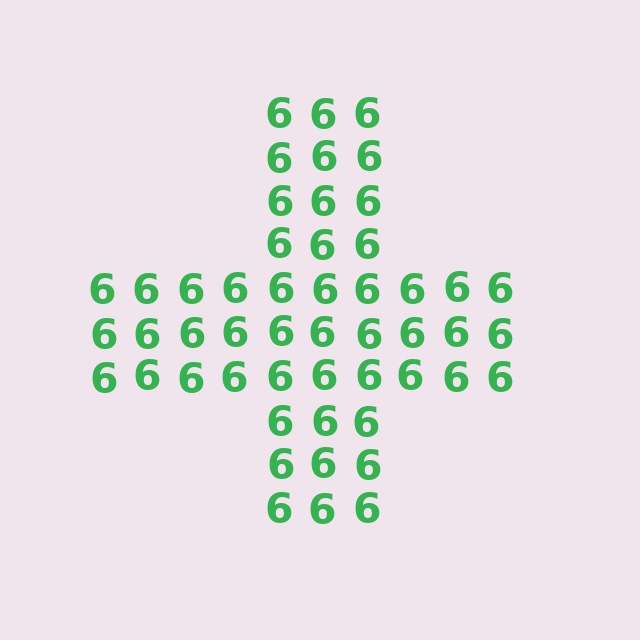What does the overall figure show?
The overall figure shows a cross.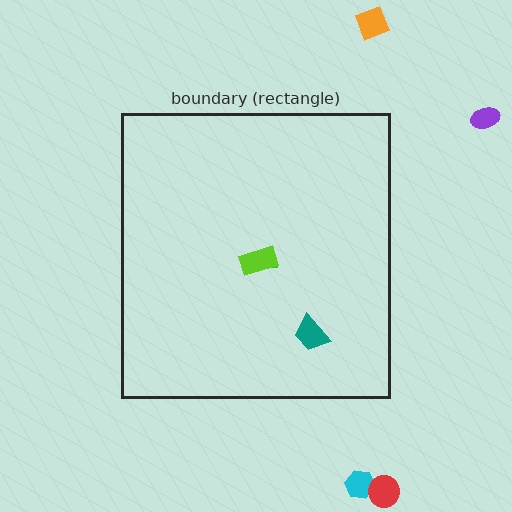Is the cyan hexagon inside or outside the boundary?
Outside.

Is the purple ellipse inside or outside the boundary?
Outside.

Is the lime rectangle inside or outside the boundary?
Inside.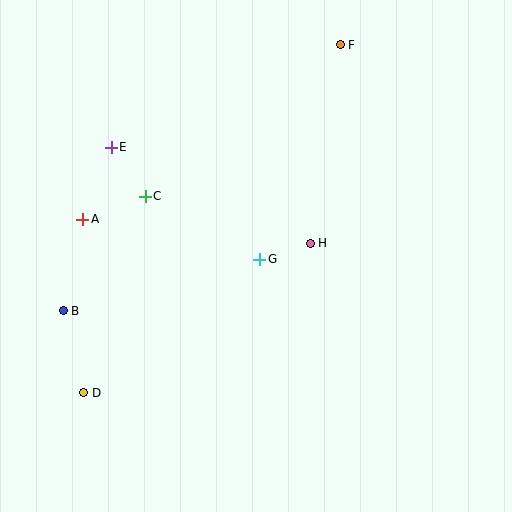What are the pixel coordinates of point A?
Point A is at (83, 219).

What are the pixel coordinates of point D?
Point D is at (84, 393).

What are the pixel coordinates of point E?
Point E is at (111, 147).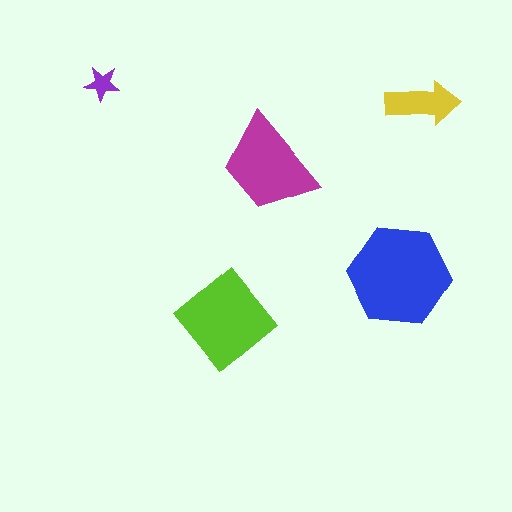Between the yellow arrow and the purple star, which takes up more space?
The yellow arrow.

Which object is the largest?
The blue hexagon.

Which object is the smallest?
The purple star.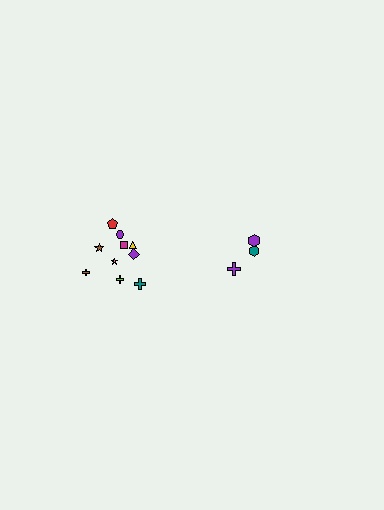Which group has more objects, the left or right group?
The left group.